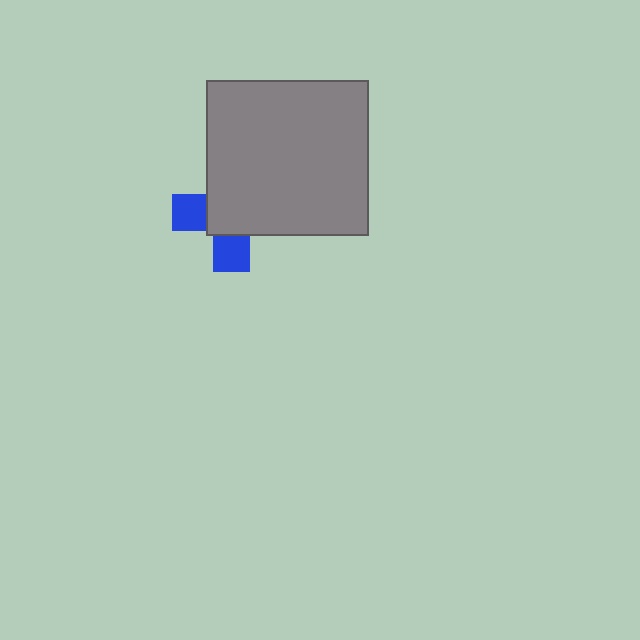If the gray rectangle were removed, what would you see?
You would see the complete blue cross.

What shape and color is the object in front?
The object in front is a gray rectangle.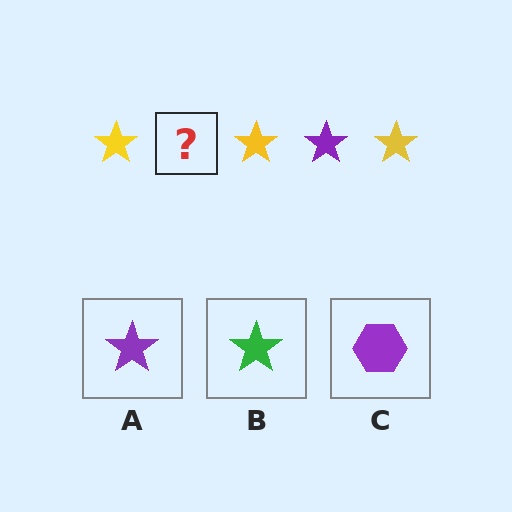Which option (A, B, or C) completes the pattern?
A.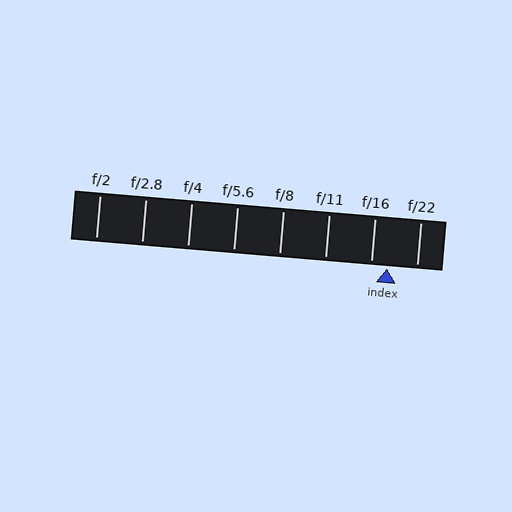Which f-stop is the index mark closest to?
The index mark is closest to f/16.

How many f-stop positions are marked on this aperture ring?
There are 8 f-stop positions marked.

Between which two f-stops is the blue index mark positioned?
The index mark is between f/16 and f/22.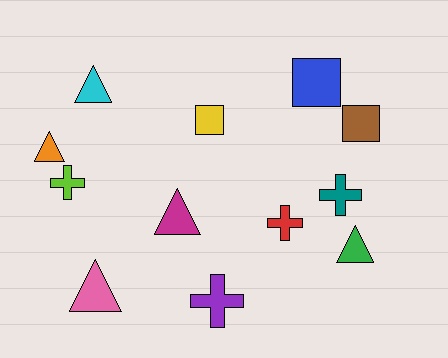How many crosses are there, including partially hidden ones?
There are 4 crosses.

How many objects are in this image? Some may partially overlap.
There are 12 objects.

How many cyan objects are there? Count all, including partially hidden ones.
There is 1 cyan object.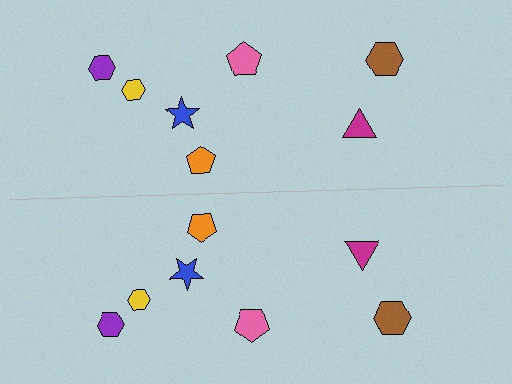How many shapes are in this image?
There are 14 shapes in this image.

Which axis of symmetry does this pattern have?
The pattern has a horizontal axis of symmetry running through the center of the image.